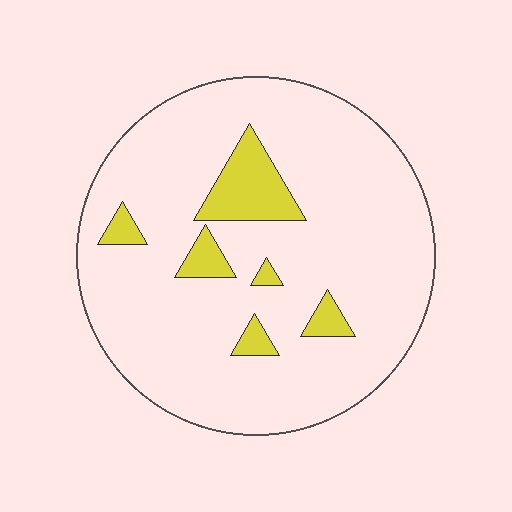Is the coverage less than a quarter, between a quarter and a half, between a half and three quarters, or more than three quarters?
Less than a quarter.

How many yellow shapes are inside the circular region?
6.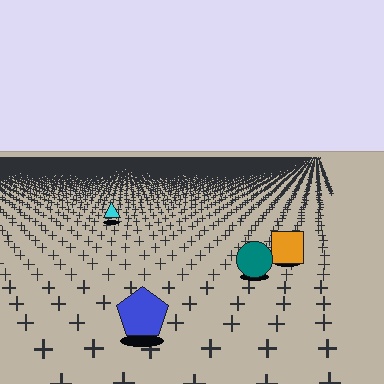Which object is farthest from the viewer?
The cyan triangle is farthest from the viewer. It appears smaller and the ground texture around it is denser.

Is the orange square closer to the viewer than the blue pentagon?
No. The blue pentagon is closer — you can tell from the texture gradient: the ground texture is coarser near it.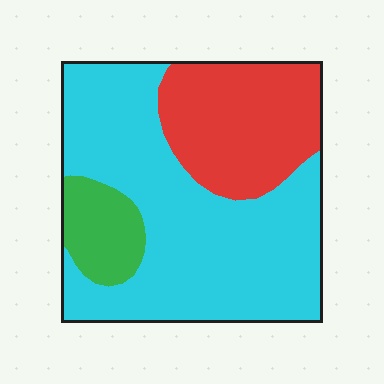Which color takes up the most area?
Cyan, at roughly 60%.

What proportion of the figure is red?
Red takes up about one quarter (1/4) of the figure.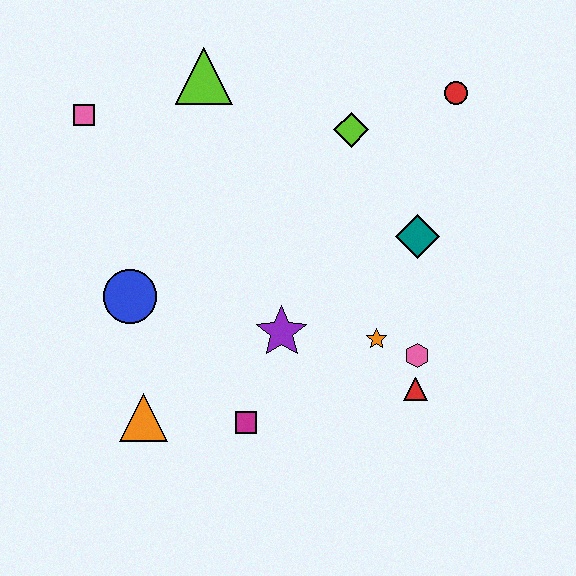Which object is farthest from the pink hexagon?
The pink square is farthest from the pink hexagon.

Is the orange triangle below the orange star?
Yes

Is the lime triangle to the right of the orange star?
No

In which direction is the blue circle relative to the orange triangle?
The blue circle is above the orange triangle.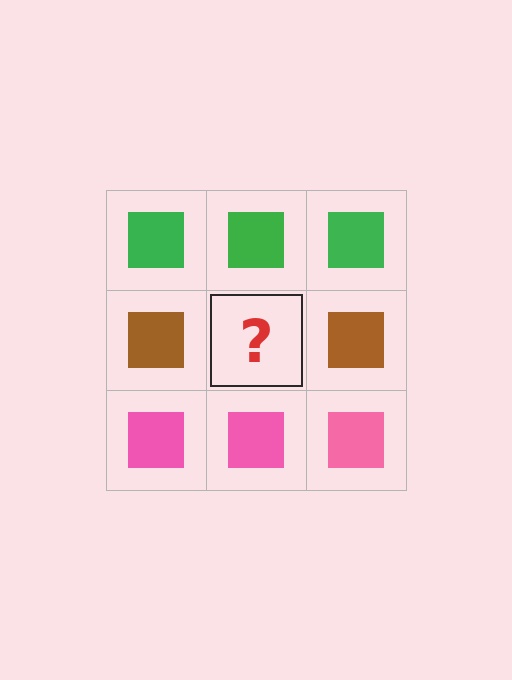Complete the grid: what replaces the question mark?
The question mark should be replaced with a brown square.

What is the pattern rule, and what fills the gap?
The rule is that each row has a consistent color. The gap should be filled with a brown square.